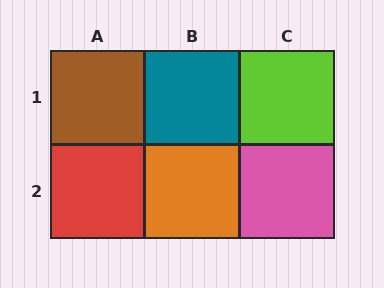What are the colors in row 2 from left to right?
Red, orange, pink.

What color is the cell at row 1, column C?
Lime.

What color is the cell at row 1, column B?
Teal.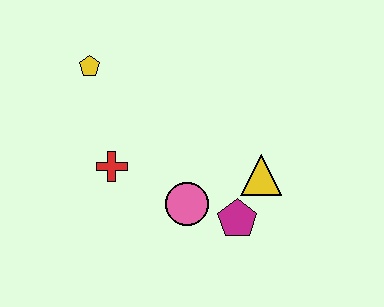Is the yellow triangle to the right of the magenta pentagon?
Yes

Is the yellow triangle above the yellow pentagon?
No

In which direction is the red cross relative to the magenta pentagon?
The red cross is to the left of the magenta pentagon.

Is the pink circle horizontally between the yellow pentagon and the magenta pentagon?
Yes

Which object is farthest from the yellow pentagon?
The magenta pentagon is farthest from the yellow pentagon.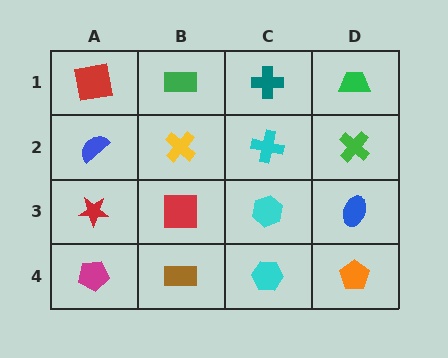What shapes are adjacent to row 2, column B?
A green rectangle (row 1, column B), a red square (row 3, column B), a blue semicircle (row 2, column A), a cyan cross (row 2, column C).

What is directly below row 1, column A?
A blue semicircle.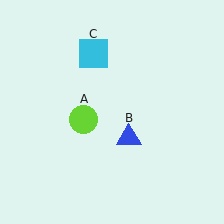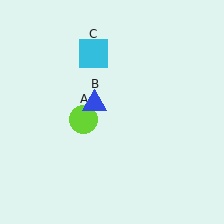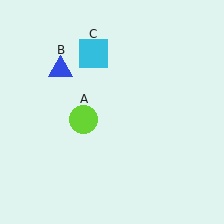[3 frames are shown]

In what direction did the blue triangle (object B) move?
The blue triangle (object B) moved up and to the left.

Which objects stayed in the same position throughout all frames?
Lime circle (object A) and cyan square (object C) remained stationary.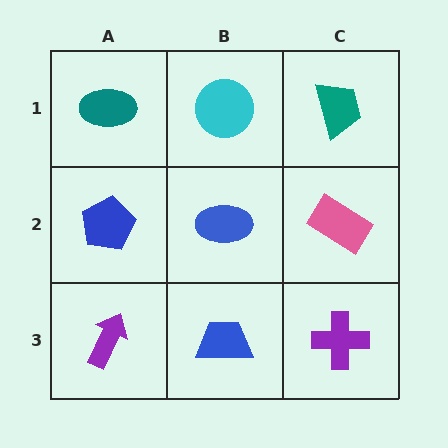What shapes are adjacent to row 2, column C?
A teal trapezoid (row 1, column C), a purple cross (row 3, column C), a blue ellipse (row 2, column B).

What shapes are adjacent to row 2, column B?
A cyan circle (row 1, column B), a blue trapezoid (row 3, column B), a blue pentagon (row 2, column A), a pink rectangle (row 2, column C).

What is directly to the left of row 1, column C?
A cyan circle.